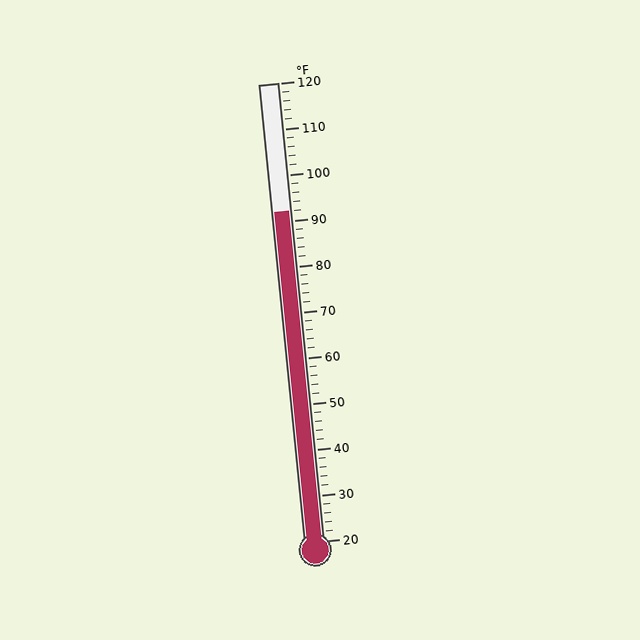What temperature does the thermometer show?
The thermometer shows approximately 92°F.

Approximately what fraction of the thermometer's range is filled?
The thermometer is filled to approximately 70% of its range.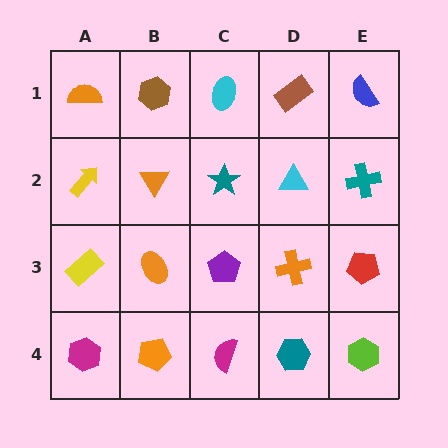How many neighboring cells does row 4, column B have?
3.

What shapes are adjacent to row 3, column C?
A teal star (row 2, column C), a magenta semicircle (row 4, column C), an orange ellipse (row 3, column B), an orange cross (row 3, column D).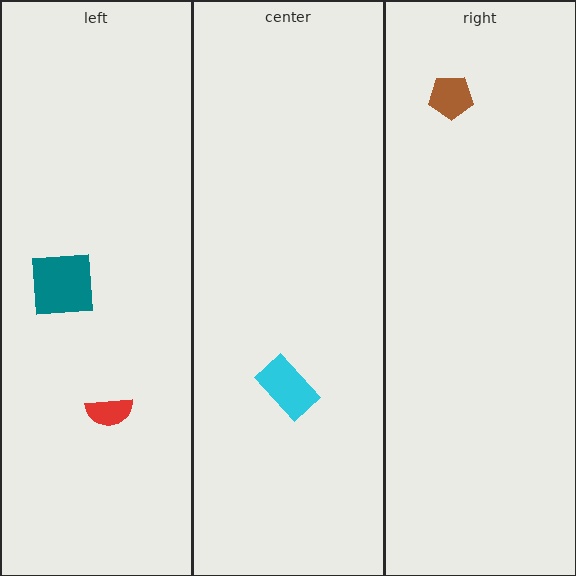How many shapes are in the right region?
1.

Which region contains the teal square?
The left region.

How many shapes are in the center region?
1.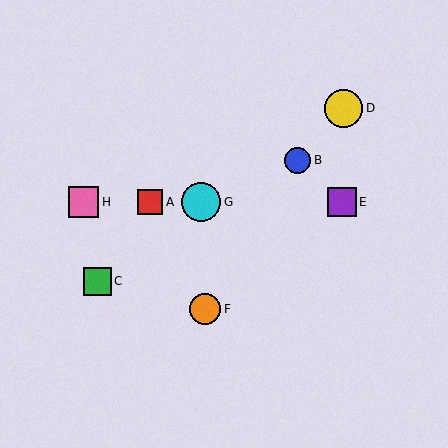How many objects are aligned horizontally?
4 objects (A, E, G, H) are aligned horizontally.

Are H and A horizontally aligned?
Yes, both are at y≈202.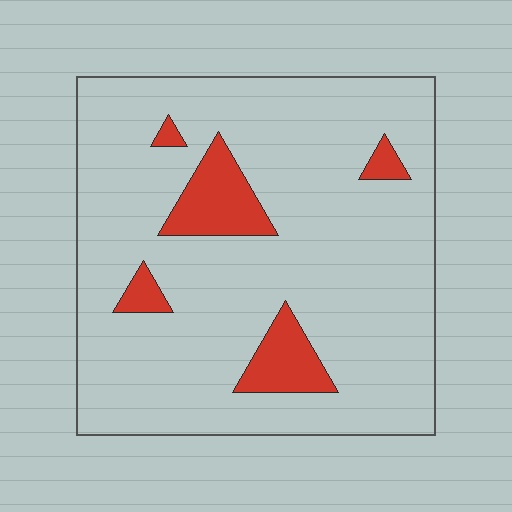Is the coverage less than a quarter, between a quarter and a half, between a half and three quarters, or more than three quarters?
Less than a quarter.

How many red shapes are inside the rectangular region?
5.